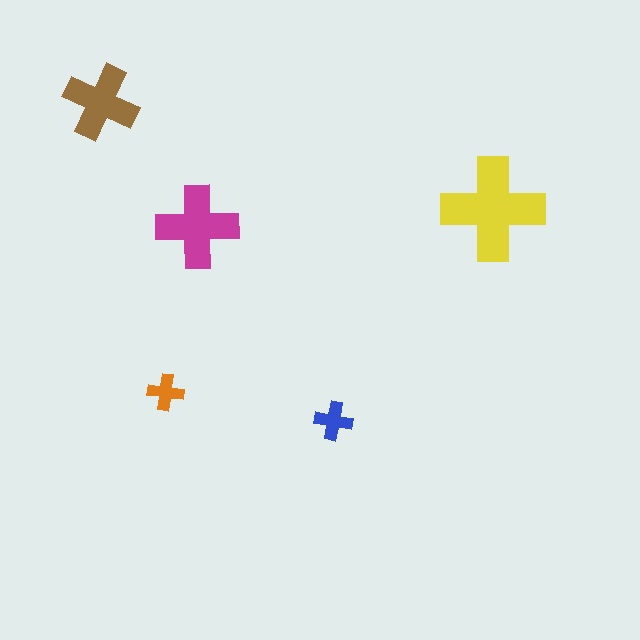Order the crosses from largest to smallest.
the yellow one, the magenta one, the brown one, the blue one, the orange one.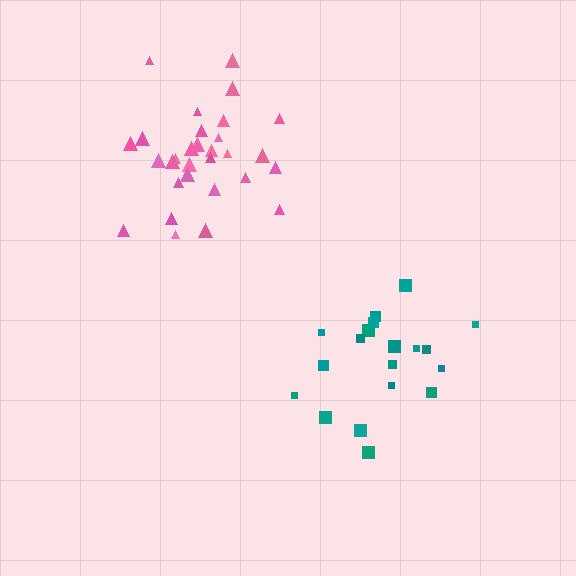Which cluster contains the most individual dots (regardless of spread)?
Pink (30).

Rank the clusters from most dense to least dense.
pink, teal.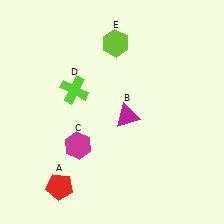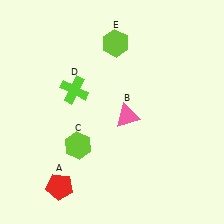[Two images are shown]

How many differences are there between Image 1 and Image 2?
There are 2 differences between the two images.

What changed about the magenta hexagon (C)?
In Image 1, C is magenta. In Image 2, it changed to lime.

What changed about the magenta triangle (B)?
In Image 1, B is magenta. In Image 2, it changed to pink.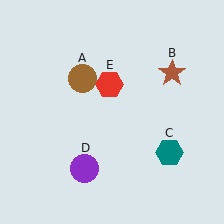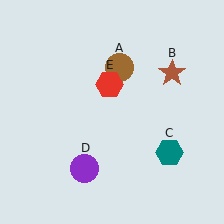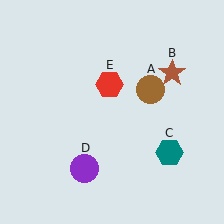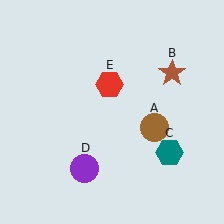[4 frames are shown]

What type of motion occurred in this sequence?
The brown circle (object A) rotated clockwise around the center of the scene.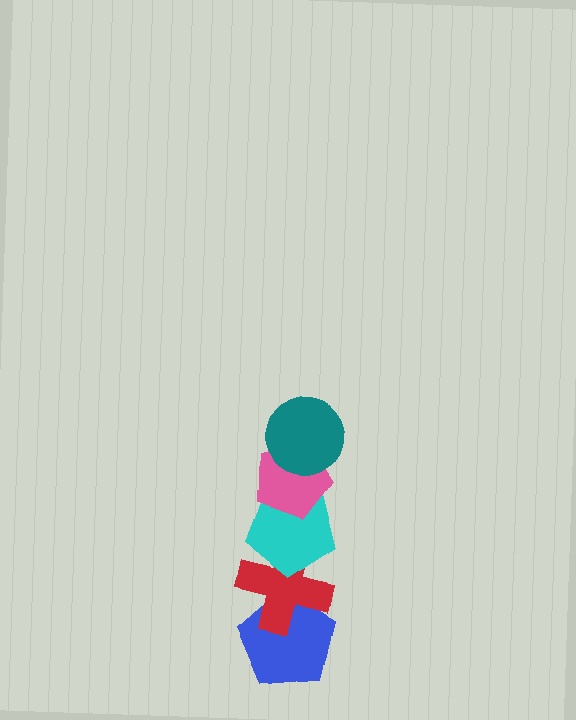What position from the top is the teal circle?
The teal circle is 1st from the top.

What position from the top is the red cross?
The red cross is 4th from the top.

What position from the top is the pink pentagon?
The pink pentagon is 2nd from the top.